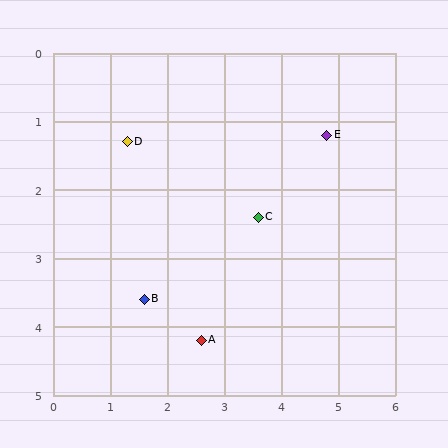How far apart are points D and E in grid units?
Points D and E are about 3.5 grid units apart.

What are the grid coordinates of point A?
Point A is at approximately (2.6, 4.2).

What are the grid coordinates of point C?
Point C is at approximately (3.6, 2.4).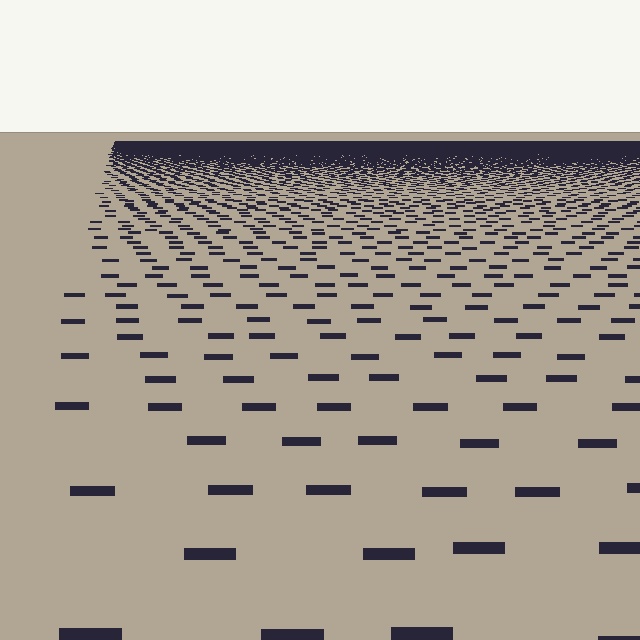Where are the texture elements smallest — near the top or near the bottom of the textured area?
Near the top.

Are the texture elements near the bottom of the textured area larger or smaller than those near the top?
Larger. Near the bottom, elements are closer to the viewer and appear at a bigger on-screen size.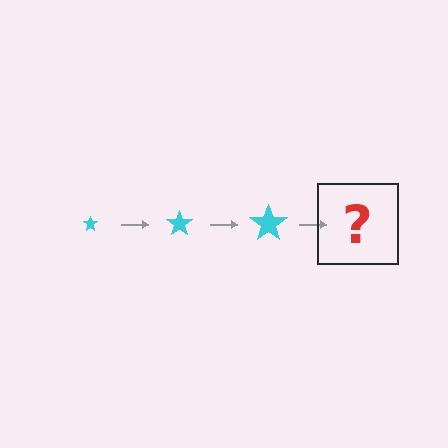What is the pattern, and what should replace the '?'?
The pattern is that the star gets progressively larger each step. The '?' should be a cyan star, larger than the previous one.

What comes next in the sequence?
The next element should be a cyan star, larger than the previous one.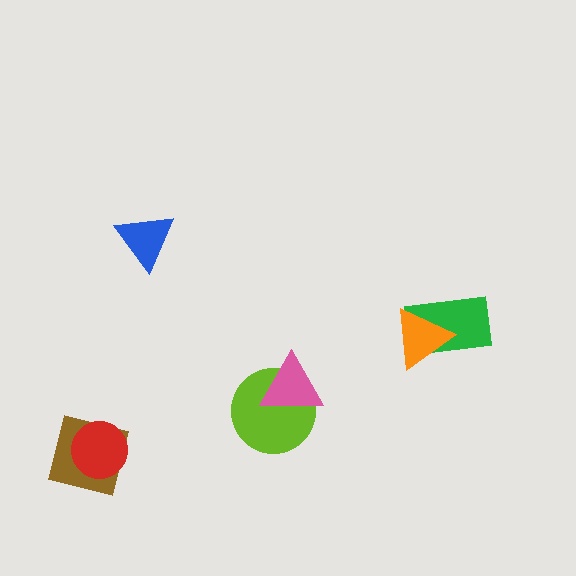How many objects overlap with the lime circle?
1 object overlaps with the lime circle.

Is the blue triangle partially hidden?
No, no other shape covers it.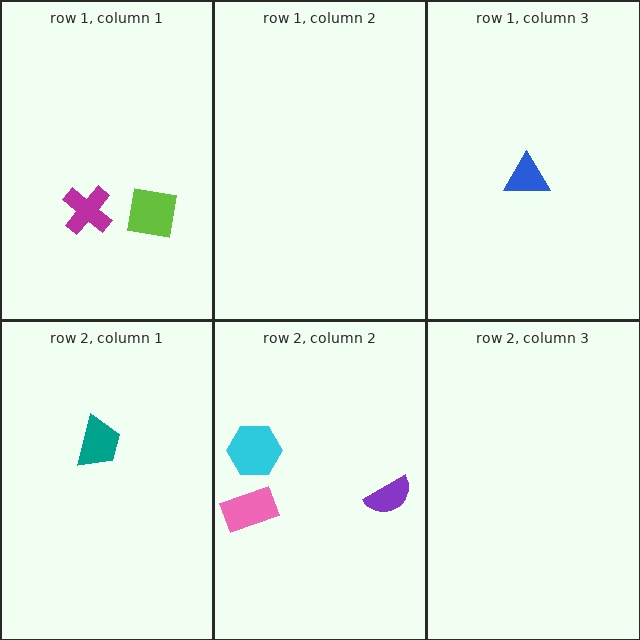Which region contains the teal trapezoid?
The row 2, column 1 region.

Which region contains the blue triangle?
The row 1, column 3 region.